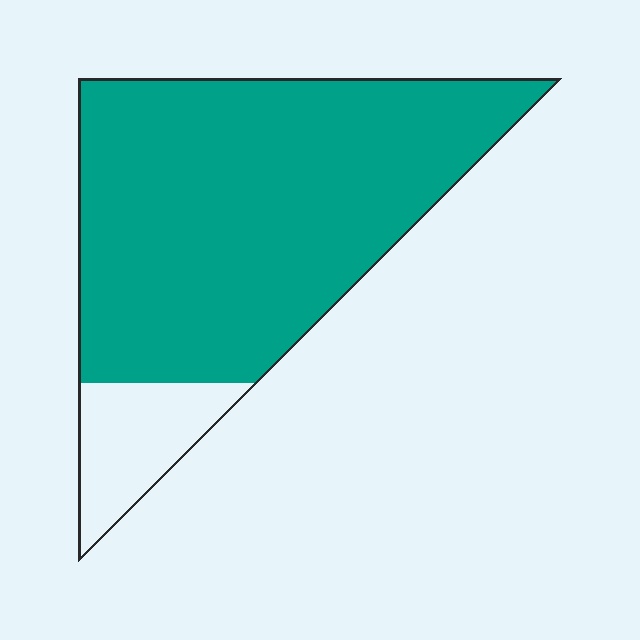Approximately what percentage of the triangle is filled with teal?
Approximately 85%.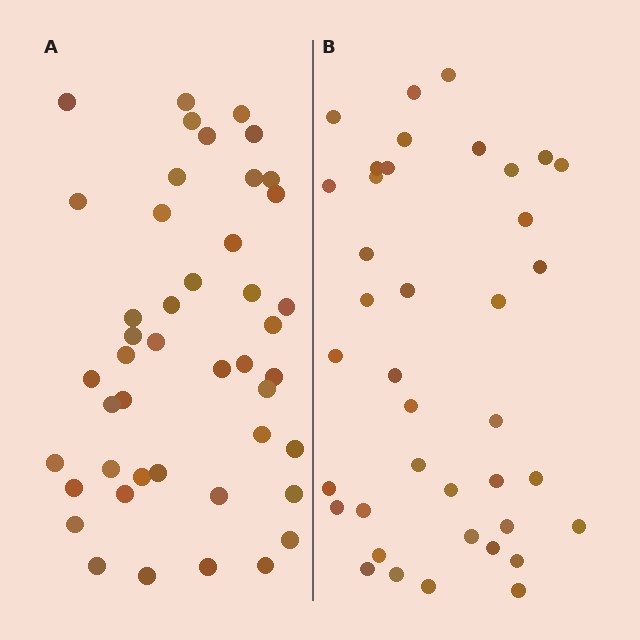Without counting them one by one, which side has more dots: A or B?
Region A (the left region) has more dots.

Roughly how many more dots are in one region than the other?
Region A has about 6 more dots than region B.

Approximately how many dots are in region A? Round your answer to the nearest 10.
About 40 dots. (The exact count is 45, which rounds to 40.)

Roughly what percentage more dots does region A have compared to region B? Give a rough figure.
About 15% more.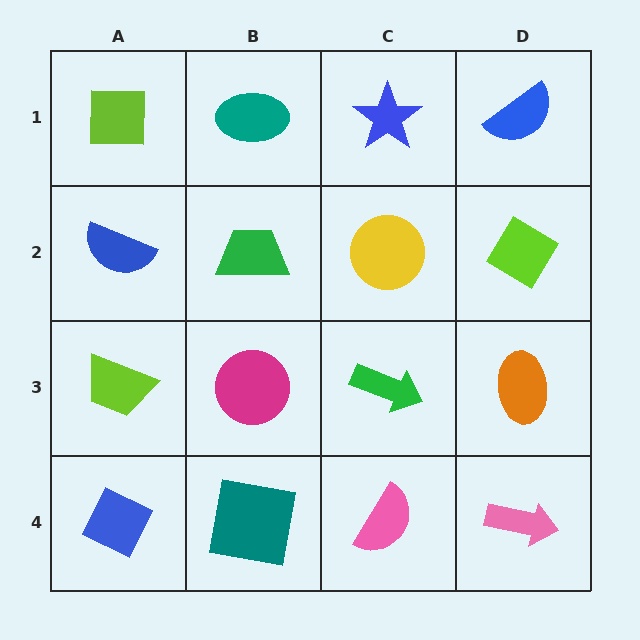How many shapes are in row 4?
4 shapes.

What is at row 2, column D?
A lime diamond.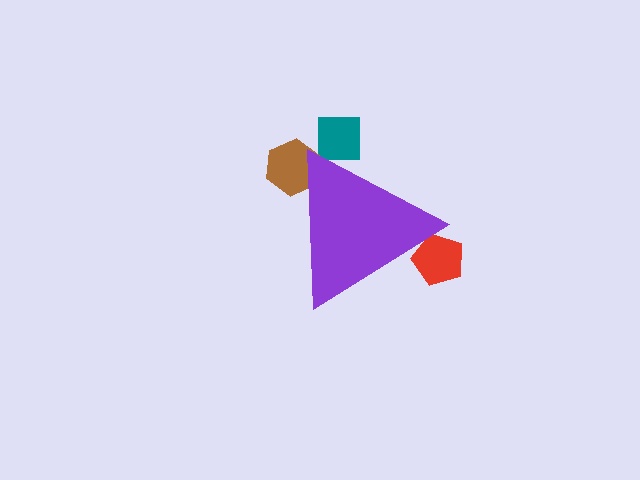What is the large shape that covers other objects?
A purple triangle.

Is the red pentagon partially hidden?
Yes, the red pentagon is partially hidden behind the purple triangle.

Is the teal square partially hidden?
Yes, the teal square is partially hidden behind the purple triangle.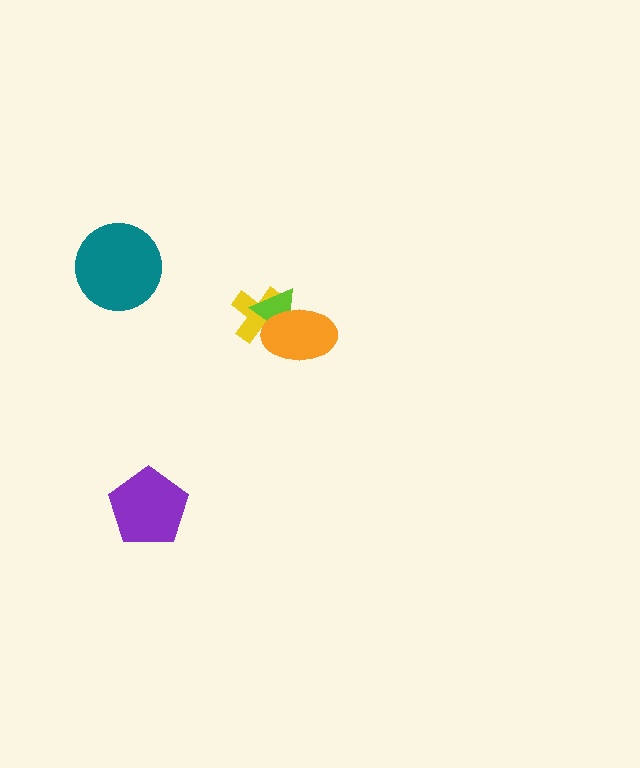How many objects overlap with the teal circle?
0 objects overlap with the teal circle.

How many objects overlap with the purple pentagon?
0 objects overlap with the purple pentagon.